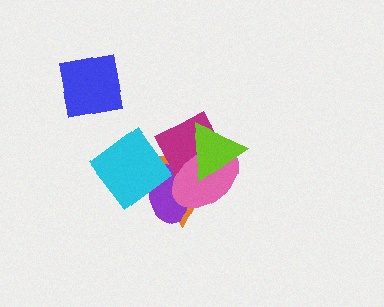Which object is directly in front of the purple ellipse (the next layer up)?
The magenta square is directly in front of the purple ellipse.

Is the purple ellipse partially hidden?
Yes, it is partially covered by another shape.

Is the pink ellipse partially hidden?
Yes, it is partially covered by another shape.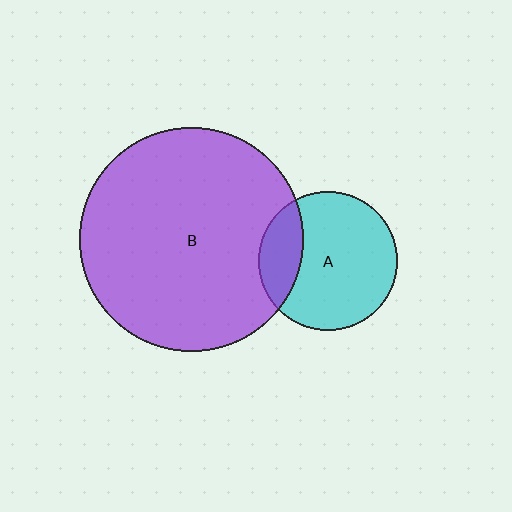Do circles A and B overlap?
Yes.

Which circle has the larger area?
Circle B (purple).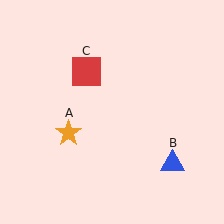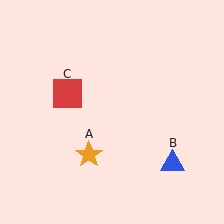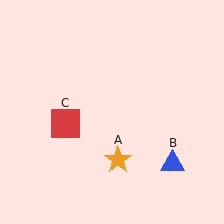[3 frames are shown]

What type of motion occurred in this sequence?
The orange star (object A), red square (object C) rotated counterclockwise around the center of the scene.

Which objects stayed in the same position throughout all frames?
Blue triangle (object B) remained stationary.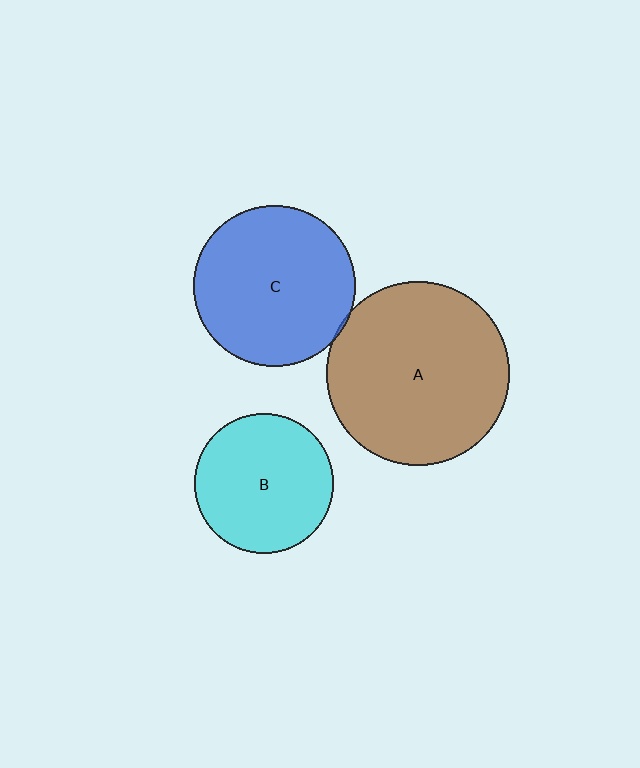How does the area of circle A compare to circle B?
Approximately 1.7 times.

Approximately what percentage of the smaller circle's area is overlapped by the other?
Approximately 5%.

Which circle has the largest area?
Circle A (brown).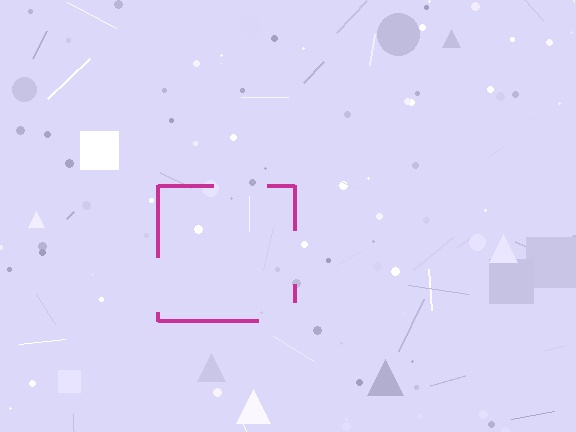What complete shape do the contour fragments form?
The contour fragments form a square.